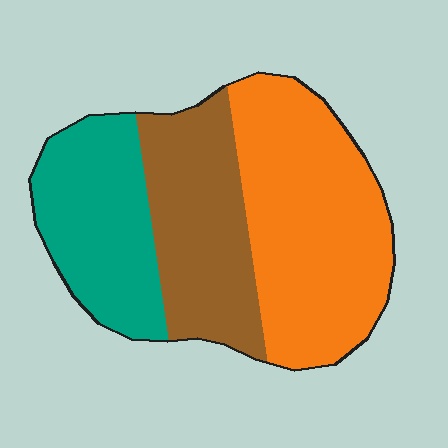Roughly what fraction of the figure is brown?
Brown takes up about one quarter (1/4) of the figure.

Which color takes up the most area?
Orange, at roughly 45%.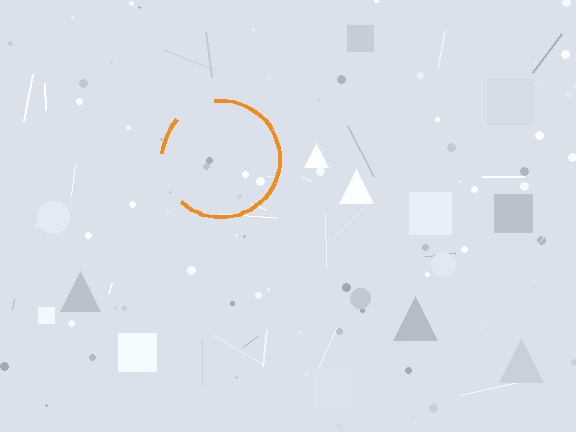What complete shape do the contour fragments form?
The contour fragments form a circle.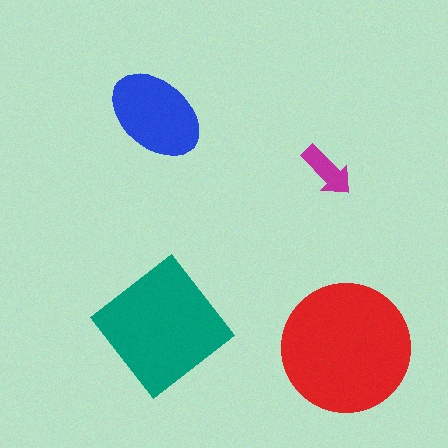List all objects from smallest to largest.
The magenta arrow, the blue ellipse, the teal diamond, the red circle.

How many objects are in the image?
There are 4 objects in the image.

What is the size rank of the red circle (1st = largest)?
1st.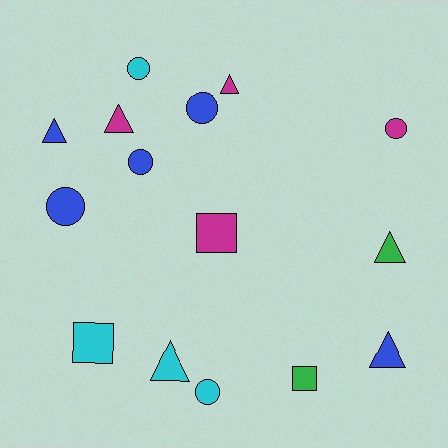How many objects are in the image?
There are 15 objects.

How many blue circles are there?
There are 3 blue circles.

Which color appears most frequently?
Blue, with 5 objects.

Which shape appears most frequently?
Triangle, with 6 objects.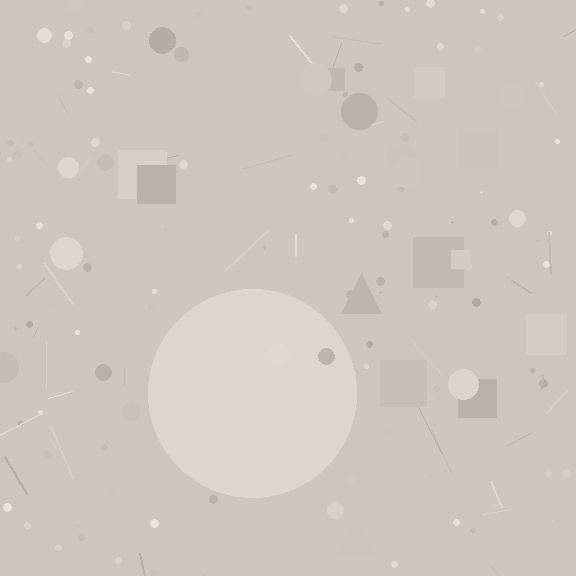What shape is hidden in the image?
A circle is hidden in the image.